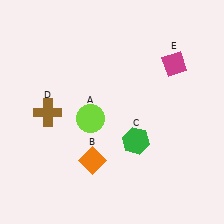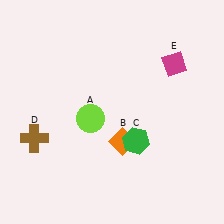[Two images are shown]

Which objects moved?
The objects that moved are: the orange diamond (B), the brown cross (D).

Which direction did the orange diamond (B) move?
The orange diamond (B) moved right.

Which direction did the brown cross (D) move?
The brown cross (D) moved down.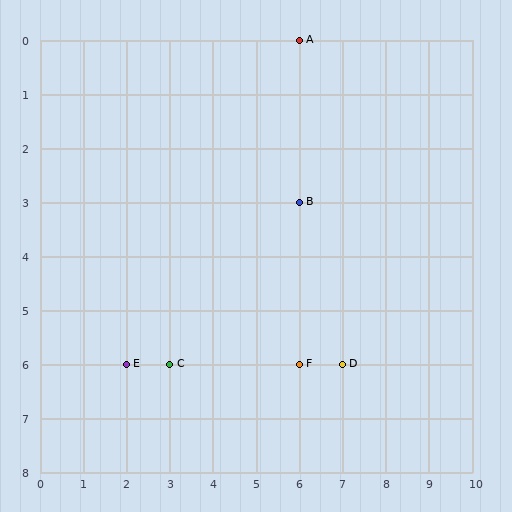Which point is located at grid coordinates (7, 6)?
Point D is at (7, 6).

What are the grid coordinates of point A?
Point A is at grid coordinates (6, 0).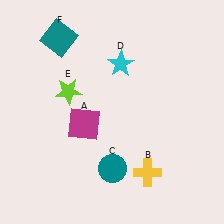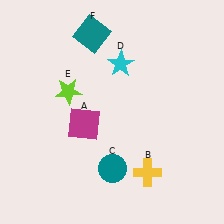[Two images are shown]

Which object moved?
The teal square (F) moved right.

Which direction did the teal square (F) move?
The teal square (F) moved right.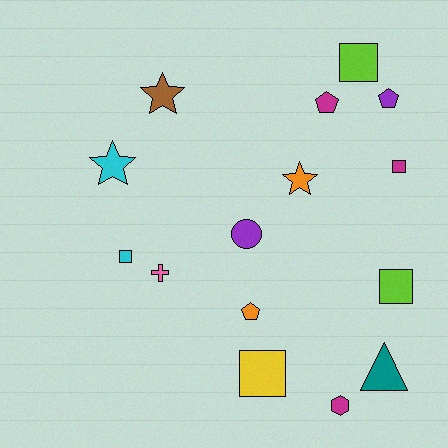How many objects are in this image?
There are 15 objects.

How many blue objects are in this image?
There are no blue objects.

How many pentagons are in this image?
There are 3 pentagons.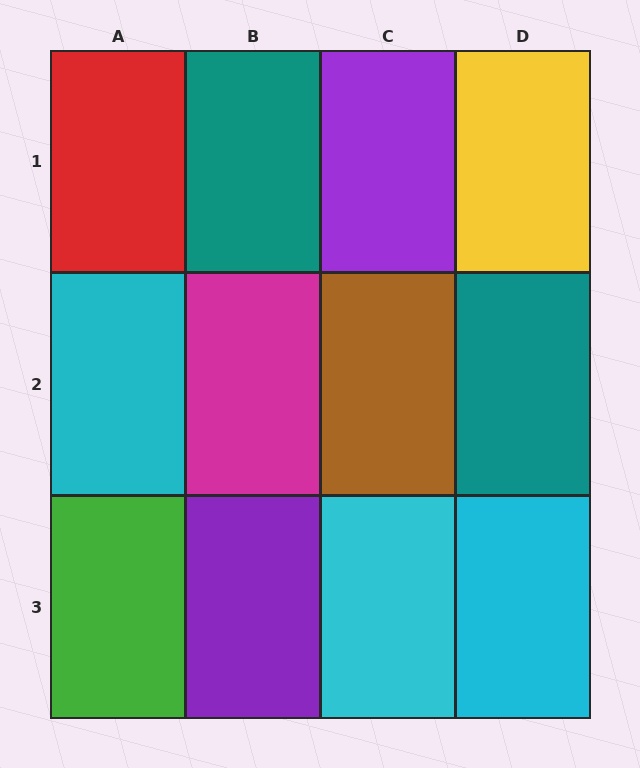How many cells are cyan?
3 cells are cyan.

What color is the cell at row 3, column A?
Green.